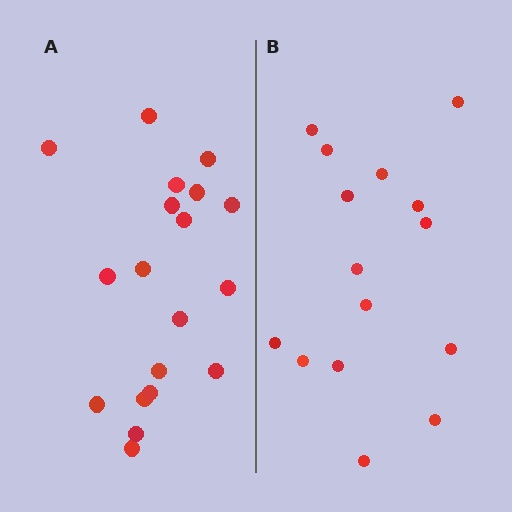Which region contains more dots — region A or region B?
Region A (the left region) has more dots.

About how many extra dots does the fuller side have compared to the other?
Region A has about 4 more dots than region B.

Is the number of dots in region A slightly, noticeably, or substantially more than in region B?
Region A has noticeably more, but not dramatically so. The ratio is roughly 1.3 to 1.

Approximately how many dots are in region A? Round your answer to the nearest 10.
About 20 dots. (The exact count is 19, which rounds to 20.)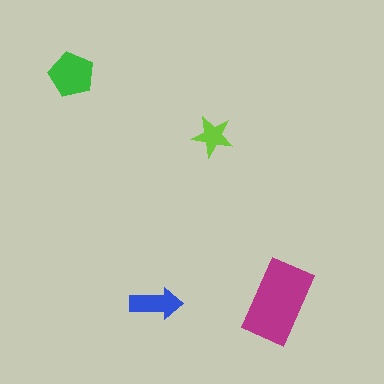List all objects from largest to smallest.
The magenta rectangle, the green pentagon, the blue arrow, the lime star.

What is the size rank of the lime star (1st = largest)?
4th.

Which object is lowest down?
The blue arrow is bottommost.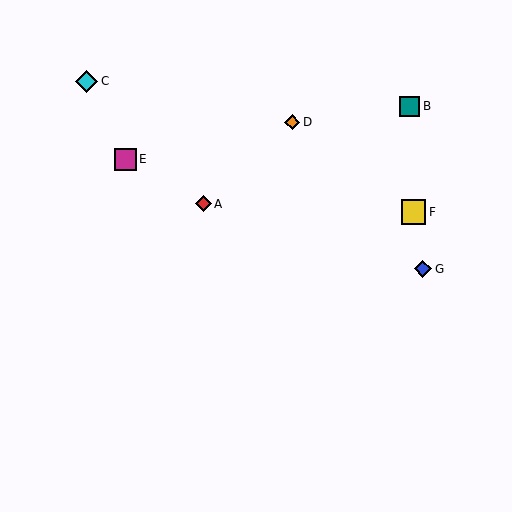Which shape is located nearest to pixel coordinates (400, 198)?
The yellow square (labeled F) at (413, 212) is nearest to that location.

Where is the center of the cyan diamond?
The center of the cyan diamond is at (86, 81).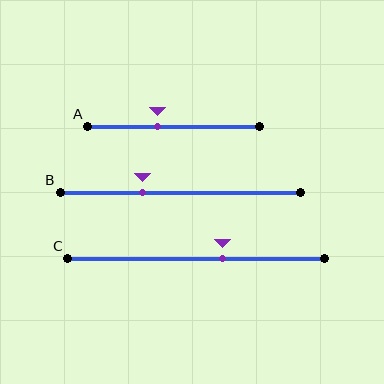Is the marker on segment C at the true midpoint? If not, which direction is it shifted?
No, the marker on segment C is shifted to the right by about 10% of the segment length.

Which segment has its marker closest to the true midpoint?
Segment A has its marker closest to the true midpoint.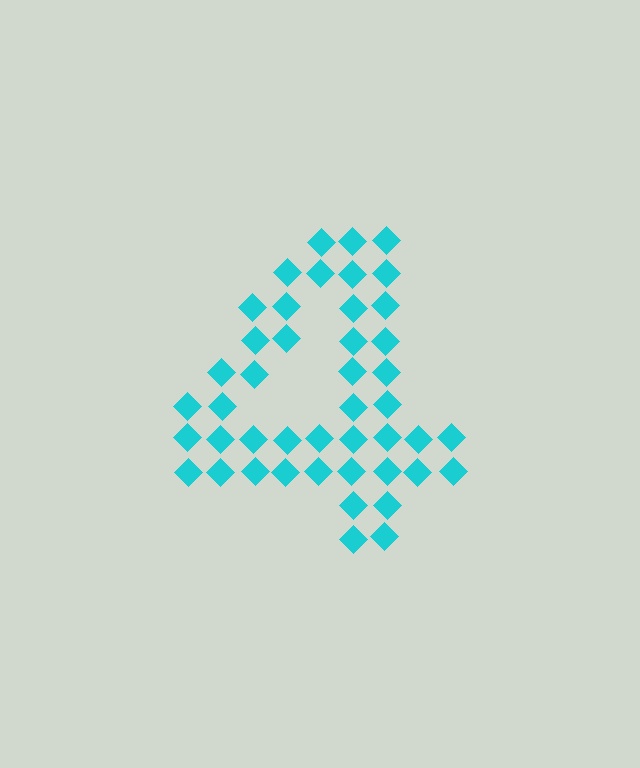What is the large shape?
The large shape is the digit 4.